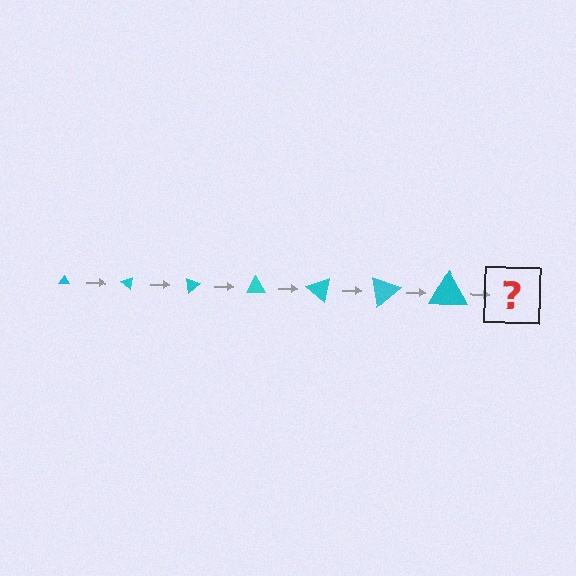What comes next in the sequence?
The next element should be a triangle, larger than the previous one and rotated 280 degrees from the start.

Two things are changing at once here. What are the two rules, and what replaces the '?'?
The two rules are that the triangle grows larger each step and it rotates 40 degrees each step. The '?' should be a triangle, larger than the previous one and rotated 280 degrees from the start.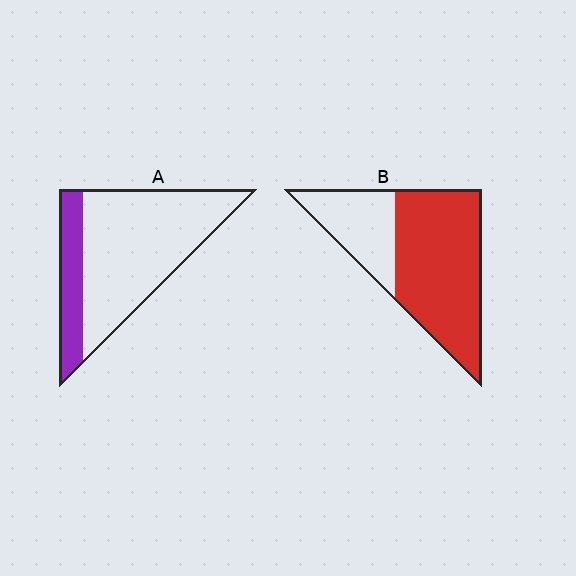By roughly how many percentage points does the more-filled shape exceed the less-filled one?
By roughly 45 percentage points (B over A).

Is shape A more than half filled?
No.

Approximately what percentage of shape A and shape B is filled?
A is approximately 25% and B is approximately 70%.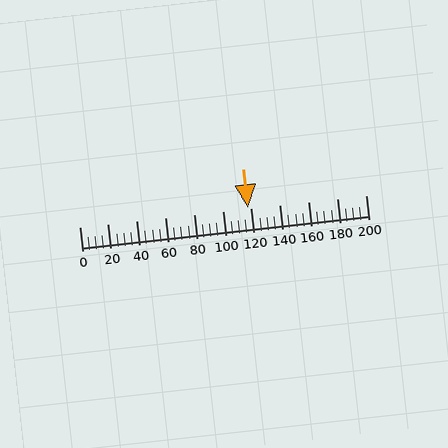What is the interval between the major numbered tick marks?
The major tick marks are spaced 20 units apart.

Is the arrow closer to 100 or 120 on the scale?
The arrow is closer to 120.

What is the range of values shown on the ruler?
The ruler shows values from 0 to 200.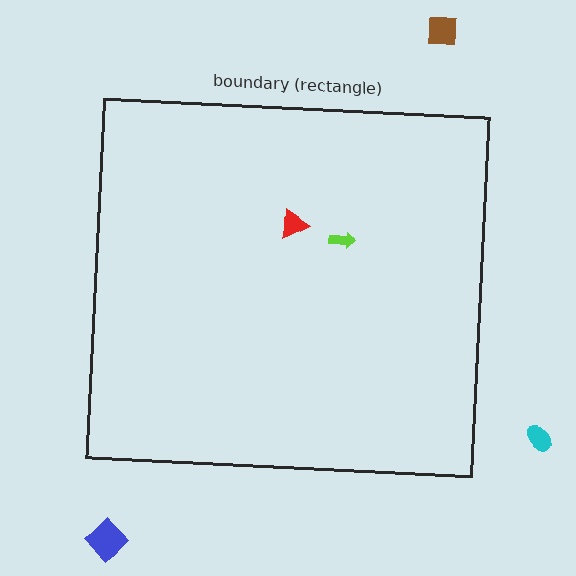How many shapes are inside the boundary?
2 inside, 3 outside.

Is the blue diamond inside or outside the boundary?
Outside.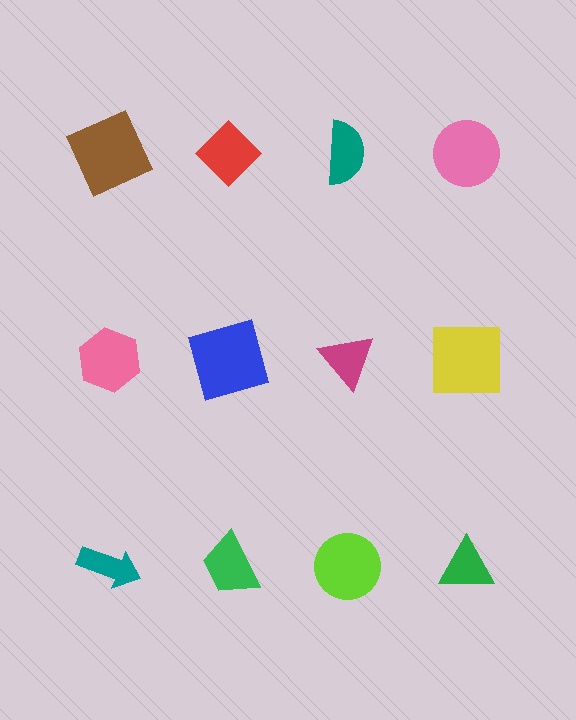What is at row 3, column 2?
A green trapezoid.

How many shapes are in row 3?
4 shapes.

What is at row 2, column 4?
A yellow square.